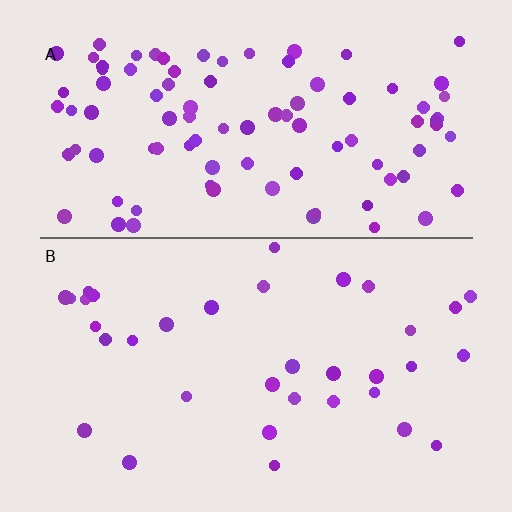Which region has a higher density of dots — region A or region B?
A (the top).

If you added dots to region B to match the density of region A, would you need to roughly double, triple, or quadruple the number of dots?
Approximately triple.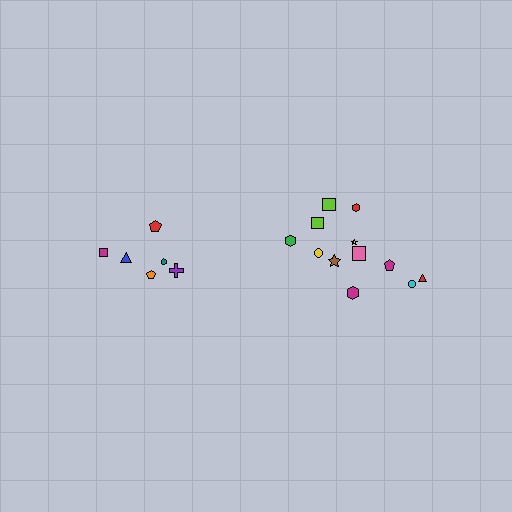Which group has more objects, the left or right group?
The right group.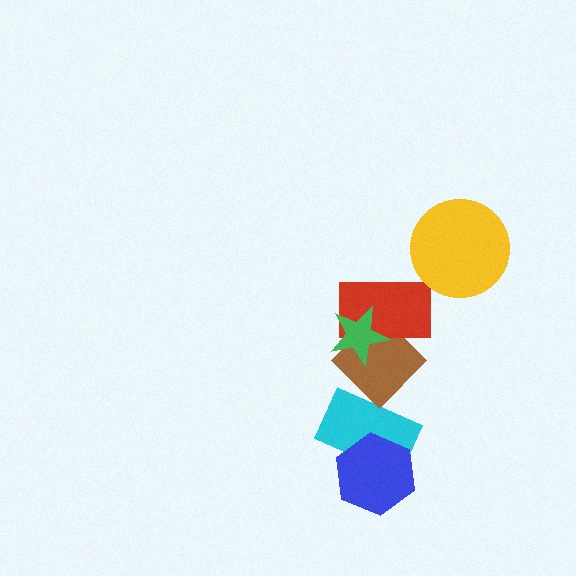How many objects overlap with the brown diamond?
3 objects overlap with the brown diamond.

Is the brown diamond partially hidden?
Yes, it is partially covered by another shape.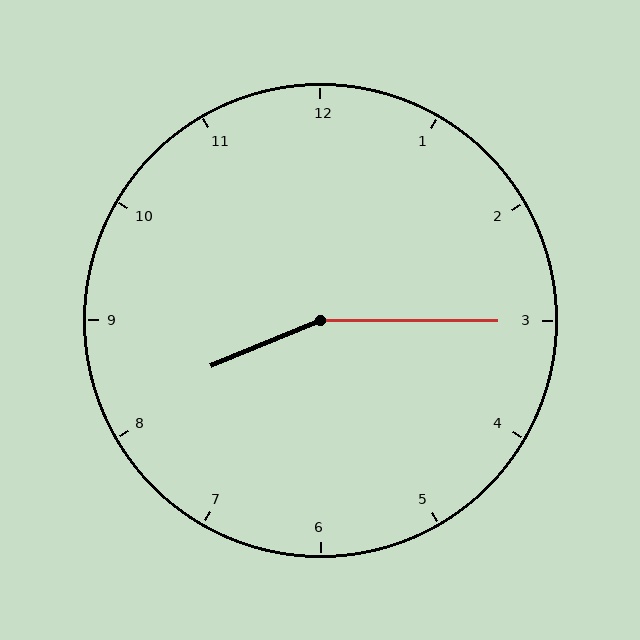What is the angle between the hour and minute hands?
Approximately 158 degrees.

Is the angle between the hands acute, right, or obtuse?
It is obtuse.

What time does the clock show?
8:15.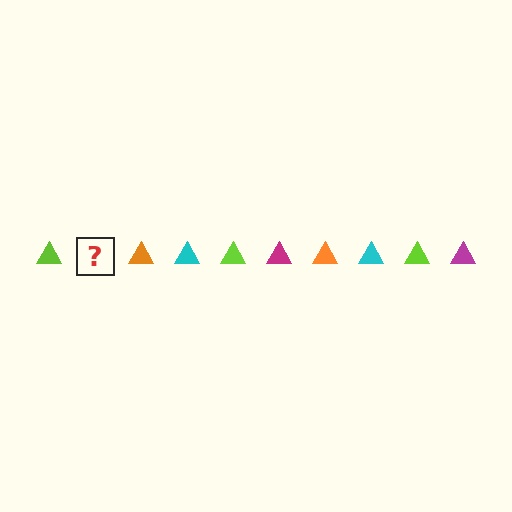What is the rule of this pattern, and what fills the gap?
The rule is that the pattern cycles through lime, magenta, orange, cyan triangles. The gap should be filled with a magenta triangle.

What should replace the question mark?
The question mark should be replaced with a magenta triangle.